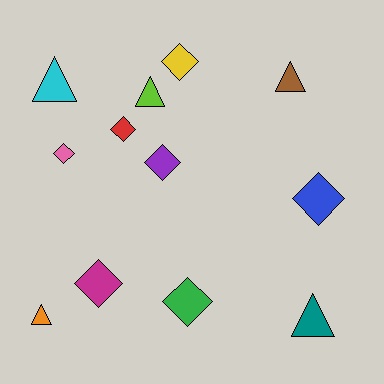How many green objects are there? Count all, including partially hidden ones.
There is 1 green object.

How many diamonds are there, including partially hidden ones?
There are 7 diamonds.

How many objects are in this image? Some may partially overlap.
There are 12 objects.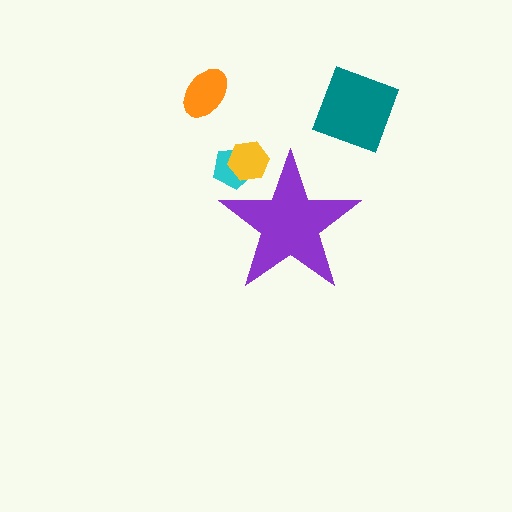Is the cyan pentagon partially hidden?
Yes, the cyan pentagon is partially hidden behind the purple star.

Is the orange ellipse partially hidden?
No, the orange ellipse is fully visible.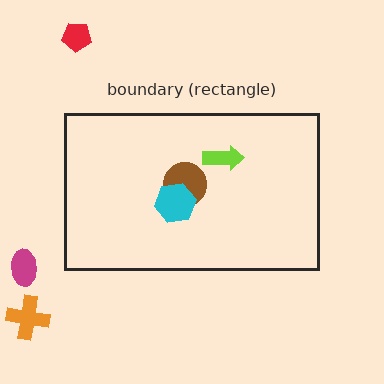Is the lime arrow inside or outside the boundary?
Inside.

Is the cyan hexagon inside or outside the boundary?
Inside.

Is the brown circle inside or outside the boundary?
Inside.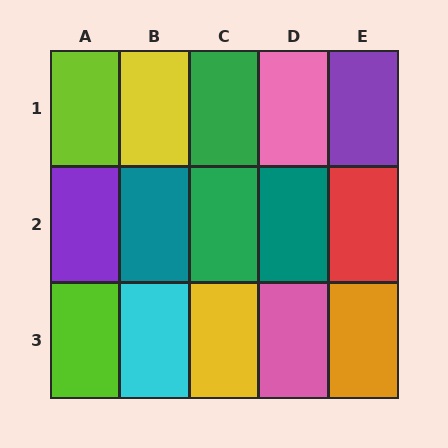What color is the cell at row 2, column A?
Purple.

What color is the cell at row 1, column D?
Pink.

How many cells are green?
2 cells are green.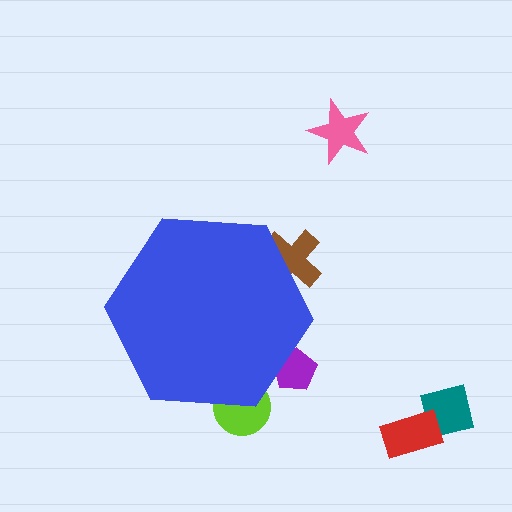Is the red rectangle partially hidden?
No, the red rectangle is fully visible.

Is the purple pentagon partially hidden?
Yes, the purple pentagon is partially hidden behind the blue hexagon.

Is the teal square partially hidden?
No, the teal square is fully visible.